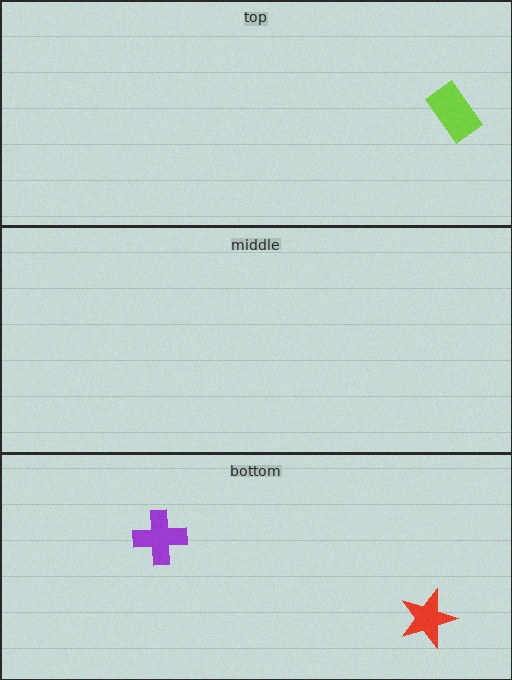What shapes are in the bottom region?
The red star, the purple cross.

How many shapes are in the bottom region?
2.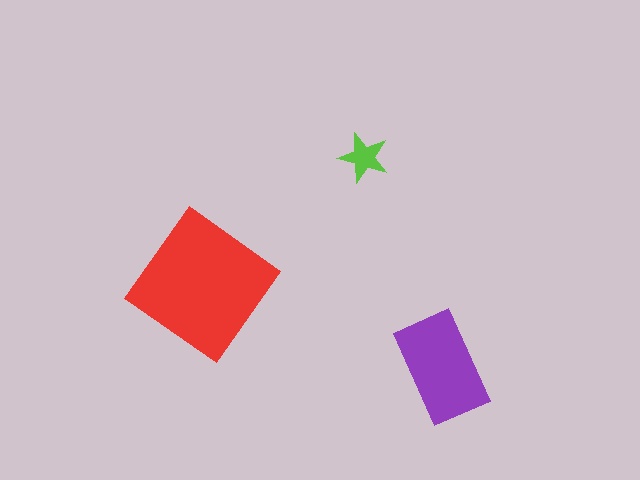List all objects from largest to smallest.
The red diamond, the purple rectangle, the lime star.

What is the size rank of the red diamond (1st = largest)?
1st.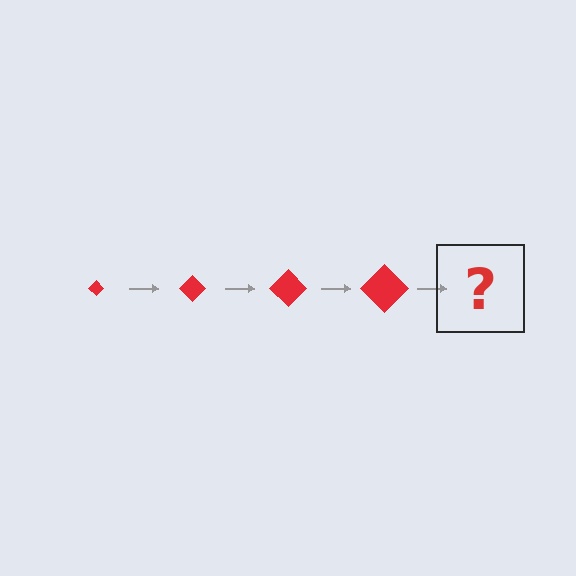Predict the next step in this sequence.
The next step is a red diamond, larger than the previous one.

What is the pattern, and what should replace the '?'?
The pattern is that the diamond gets progressively larger each step. The '?' should be a red diamond, larger than the previous one.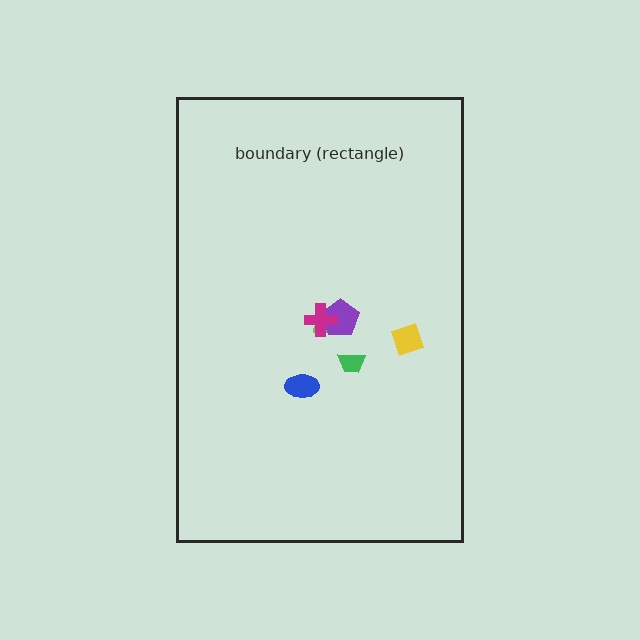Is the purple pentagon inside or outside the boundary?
Inside.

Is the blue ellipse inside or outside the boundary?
Inside.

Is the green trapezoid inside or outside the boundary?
Inside.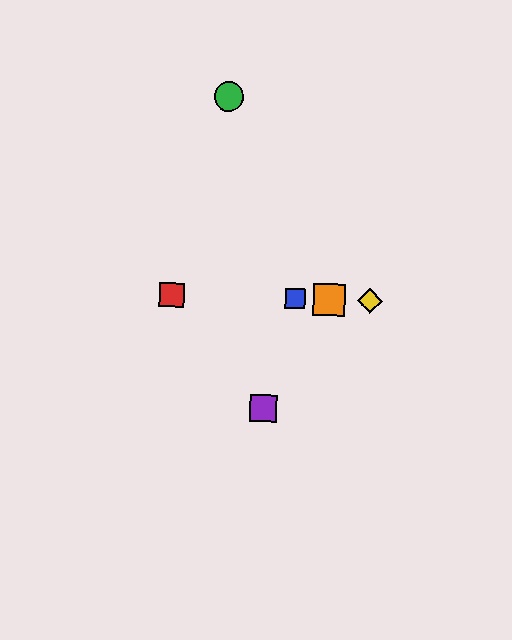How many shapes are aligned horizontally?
4 shapes (the red square, the blue square, the yellow diamond, the orange square) are aligned horizontally.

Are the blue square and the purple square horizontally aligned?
No, the blue square is at y≈299 and the purple square is at y≈408.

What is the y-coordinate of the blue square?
The blue square is at y≈299.